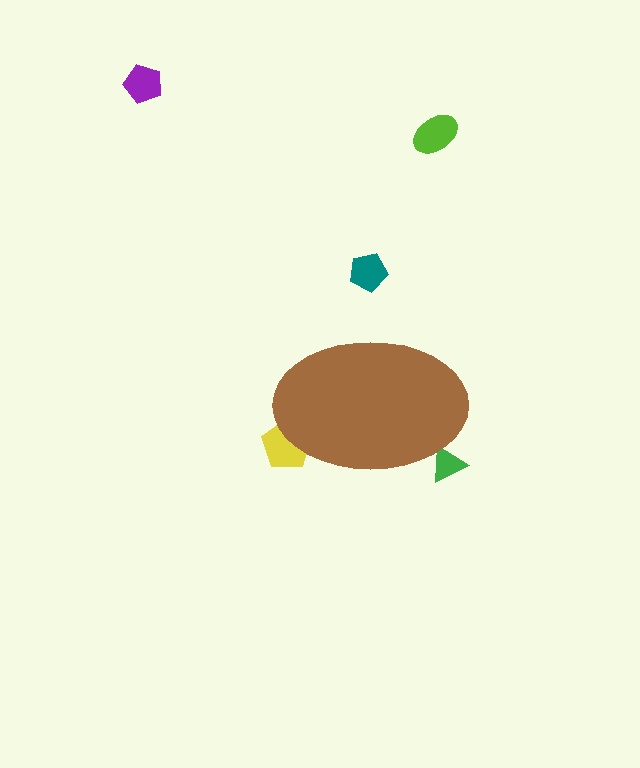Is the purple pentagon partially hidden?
No, the purple pentagon is fully visible.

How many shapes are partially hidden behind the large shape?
2 shapes are partially hidden.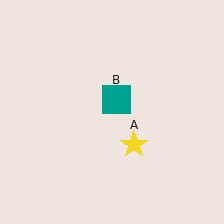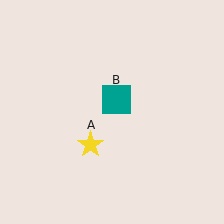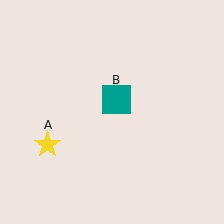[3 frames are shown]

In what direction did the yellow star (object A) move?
The yellow star (object A) moved left.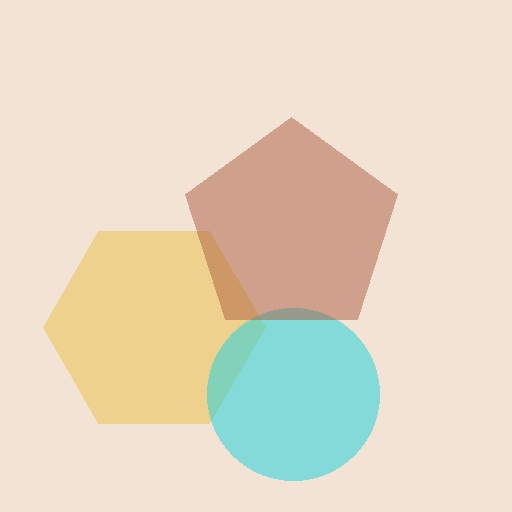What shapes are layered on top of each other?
The layered shapes are: a yellow hexagon, a cyan circle, a brown pentagon.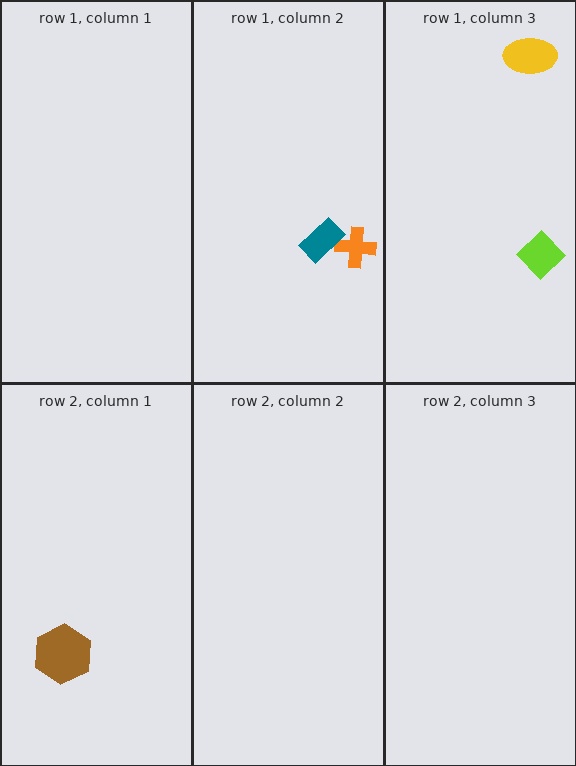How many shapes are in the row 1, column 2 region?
2.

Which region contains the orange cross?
The row 1, column 2 region.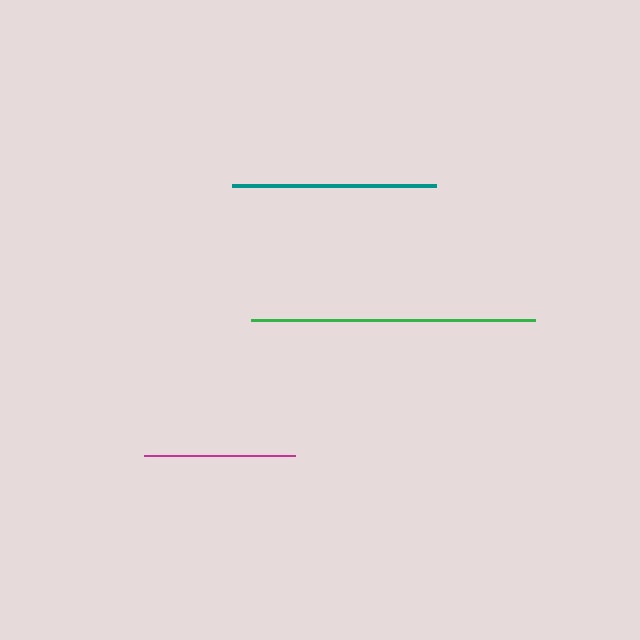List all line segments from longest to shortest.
From longest to shortest: green, teal, magenta.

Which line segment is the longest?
The green line is the longest at approximately 284 pixels.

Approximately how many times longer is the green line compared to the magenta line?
The green line is approximately 1.9 times the length of the magenta line.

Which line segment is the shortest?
The magenta line is the shortest at approximately 152 pixels.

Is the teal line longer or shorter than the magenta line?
The teal line is longer than the magenta line.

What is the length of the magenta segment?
The magenta segment is approximately 152 pixels long.